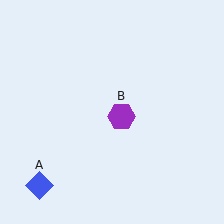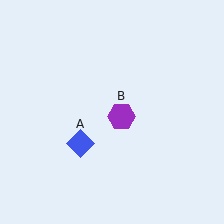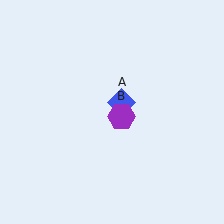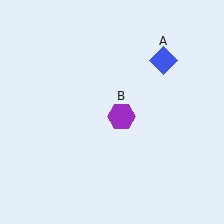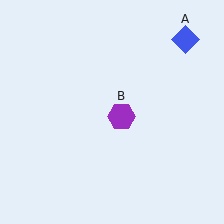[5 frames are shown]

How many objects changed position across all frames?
1 object changed position: blue diamond (object A).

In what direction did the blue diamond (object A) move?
The blue diamond (object A) moved up and to the right.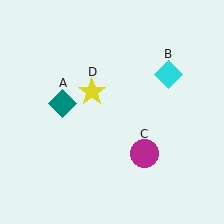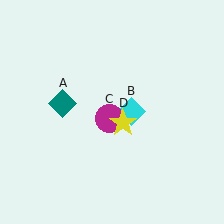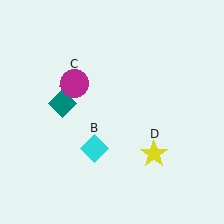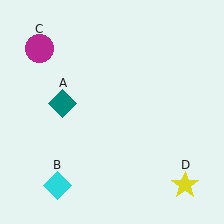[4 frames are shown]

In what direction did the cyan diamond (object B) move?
The cyan diamond (object B) moved down and to the left.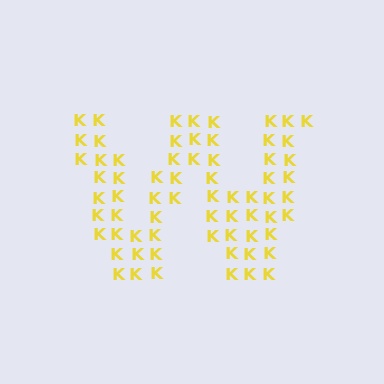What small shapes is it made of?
It is made of small letter K's.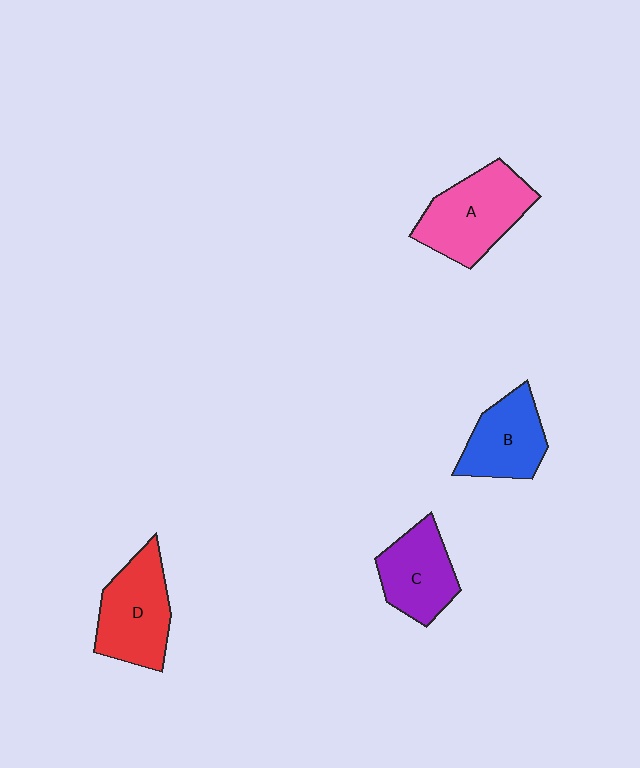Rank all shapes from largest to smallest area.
From largest to smallest: A (pink), D (red), C (purple), B (blue).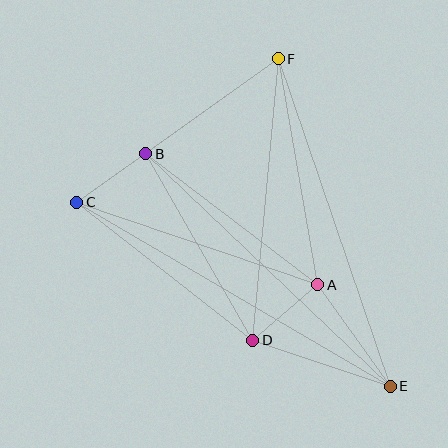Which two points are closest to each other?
Points B and C are closest to each other.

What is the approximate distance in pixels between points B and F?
The distance between B and F is approximately 163 pixels.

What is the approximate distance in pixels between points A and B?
The distance between A and B is approximately 216 pixels.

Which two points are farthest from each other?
Points C and E are farthest from each other.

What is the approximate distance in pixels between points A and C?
The distance between A and C is approximately 255 pixels.